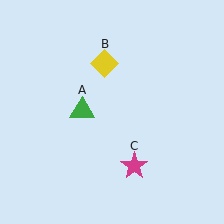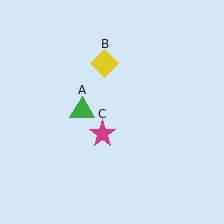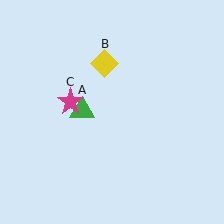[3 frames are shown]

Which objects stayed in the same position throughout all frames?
Green triangle (object A) and yellow diamond (object B) remained stationary.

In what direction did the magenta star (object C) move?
The magenta star (object C) moved up and to the left.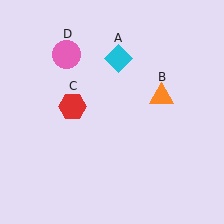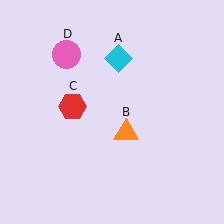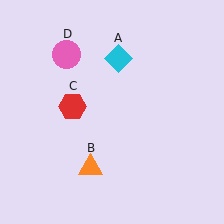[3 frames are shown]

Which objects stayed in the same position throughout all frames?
Cyan diamond (object A) and red hexagon (object C) and pink circle (object D) remained stationary.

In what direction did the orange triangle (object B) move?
The orange triangle (object B) moved down and to the left.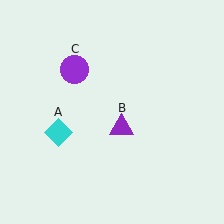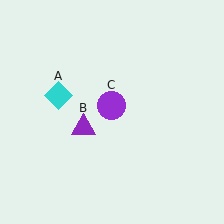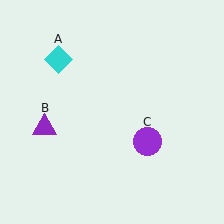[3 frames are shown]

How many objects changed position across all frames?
3 objects changed position: cyan diamond (object A), purple triangle (object B), purple circle (object C).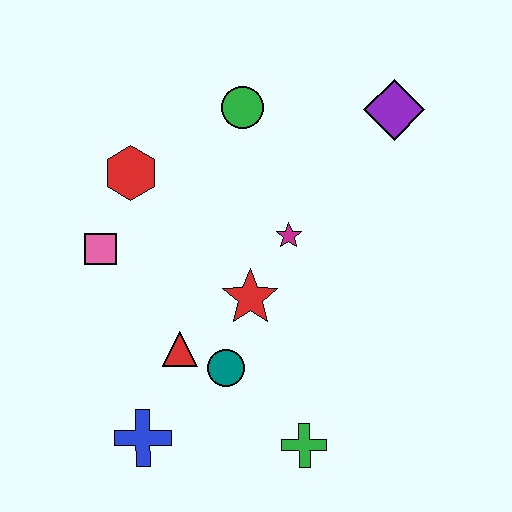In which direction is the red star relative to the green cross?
The red star is above the green cross.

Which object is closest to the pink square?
The red hexagon is closest to the pink square.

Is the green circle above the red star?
Yes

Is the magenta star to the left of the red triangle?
No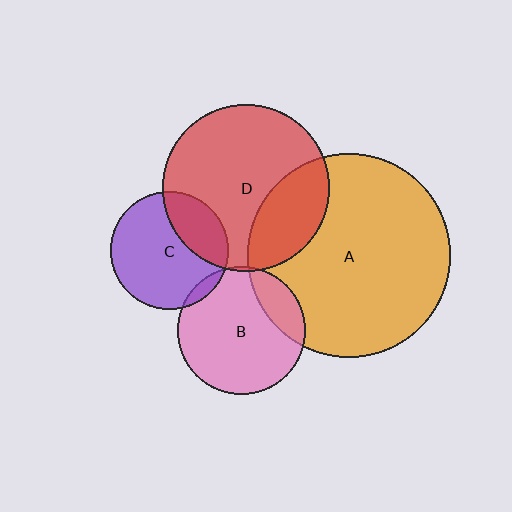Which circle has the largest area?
Circle A (orange).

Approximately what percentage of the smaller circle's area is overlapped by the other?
Approximately 25%.